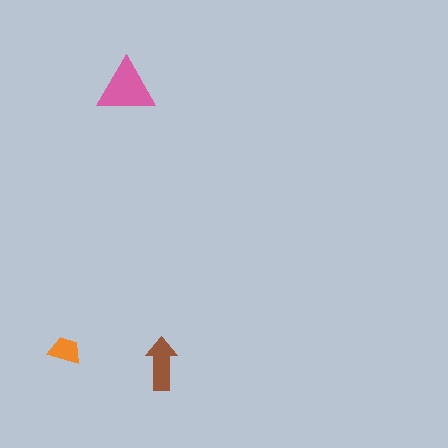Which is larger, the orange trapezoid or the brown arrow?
The brown arrow.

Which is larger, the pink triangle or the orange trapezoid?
The pink triangle.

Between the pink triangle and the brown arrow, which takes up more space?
The pink triangle.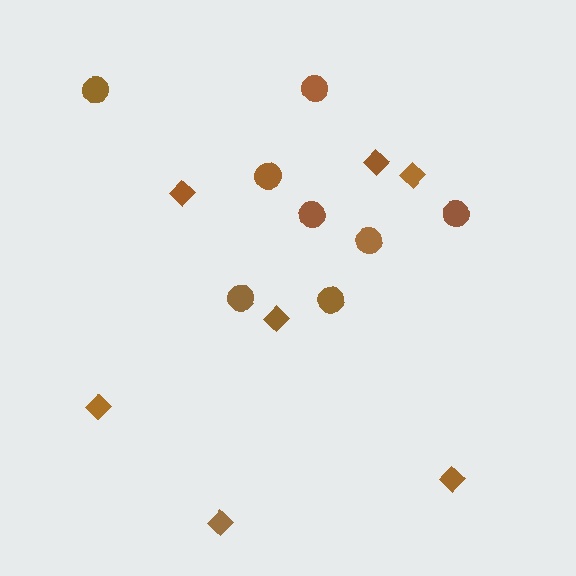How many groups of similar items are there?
There are 2 groups: one group of circles (8) and one group of diamonds (7).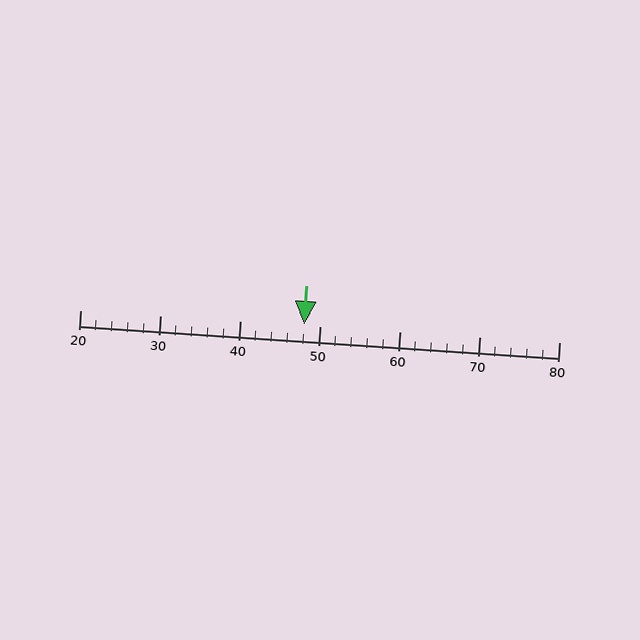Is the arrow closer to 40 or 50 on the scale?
The arrow is closer to 50.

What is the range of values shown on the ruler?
The ruler shows values from 20 to 80.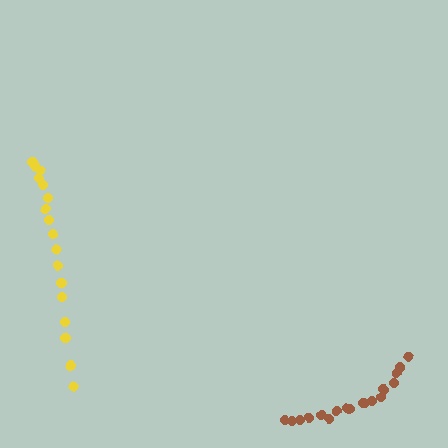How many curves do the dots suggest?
There are 2 distinct paths.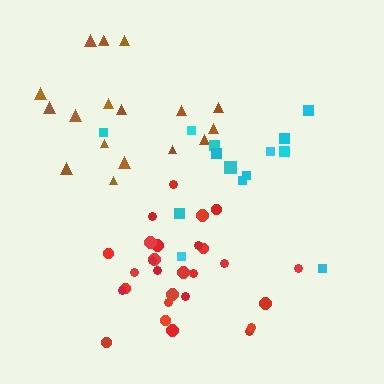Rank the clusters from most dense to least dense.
red, cyan, brown.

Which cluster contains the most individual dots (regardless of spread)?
Red (28).